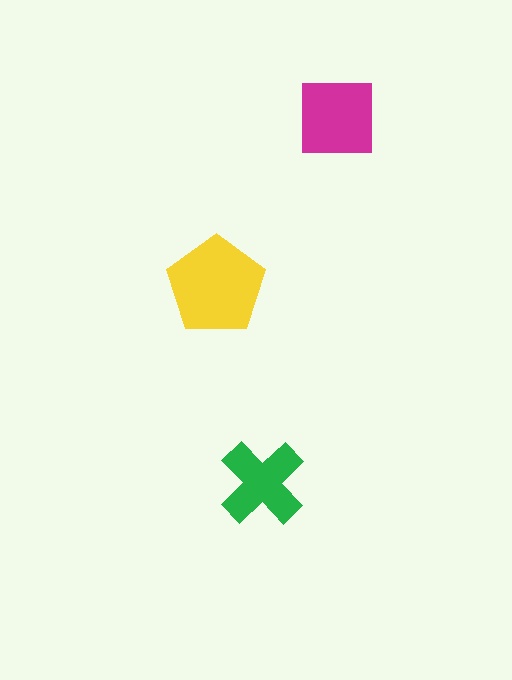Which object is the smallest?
The green cross.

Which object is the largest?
The yellow pentagon.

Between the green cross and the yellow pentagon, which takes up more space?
The yellow pentagon.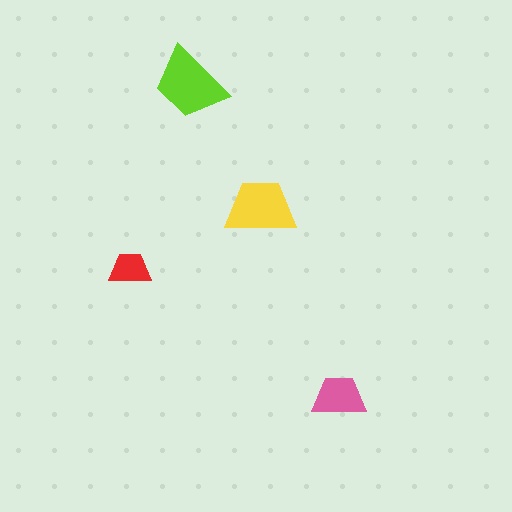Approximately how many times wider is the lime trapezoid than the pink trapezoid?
About 1.5 times wider.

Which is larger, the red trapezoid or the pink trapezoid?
The pink one.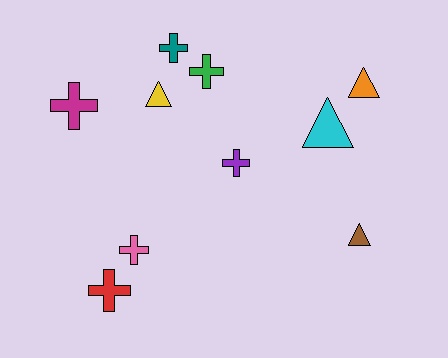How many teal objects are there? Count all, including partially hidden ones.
There is 1 teal object.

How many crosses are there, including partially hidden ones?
There are 6 crosses.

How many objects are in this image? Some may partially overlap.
There are 10 objects.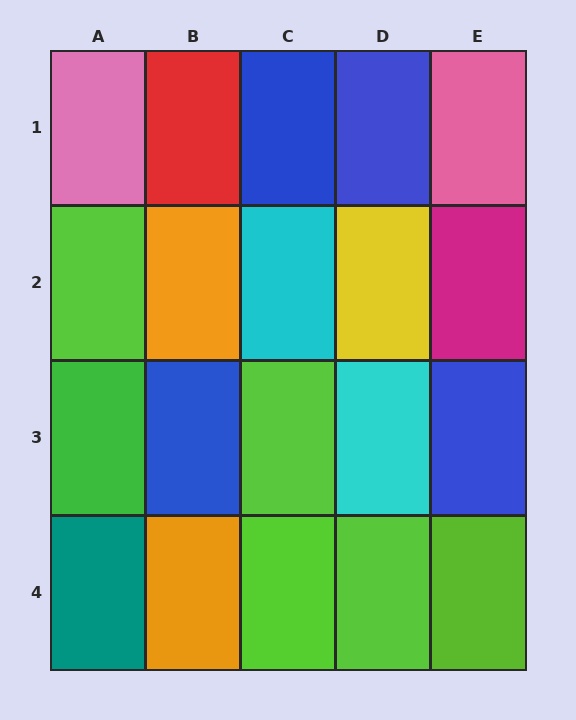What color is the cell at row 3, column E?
Blue.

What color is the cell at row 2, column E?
Magenta.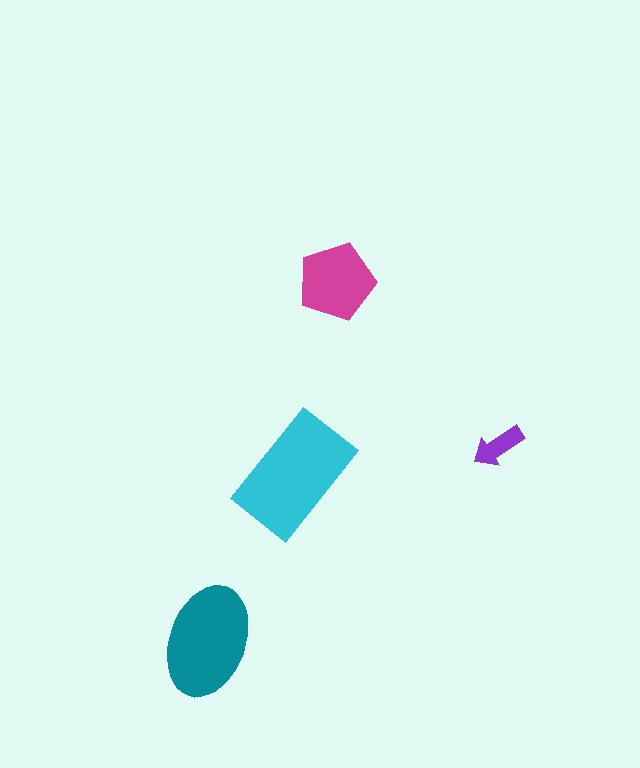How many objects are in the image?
There are 4 objects in the image.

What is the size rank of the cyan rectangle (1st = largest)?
1st.